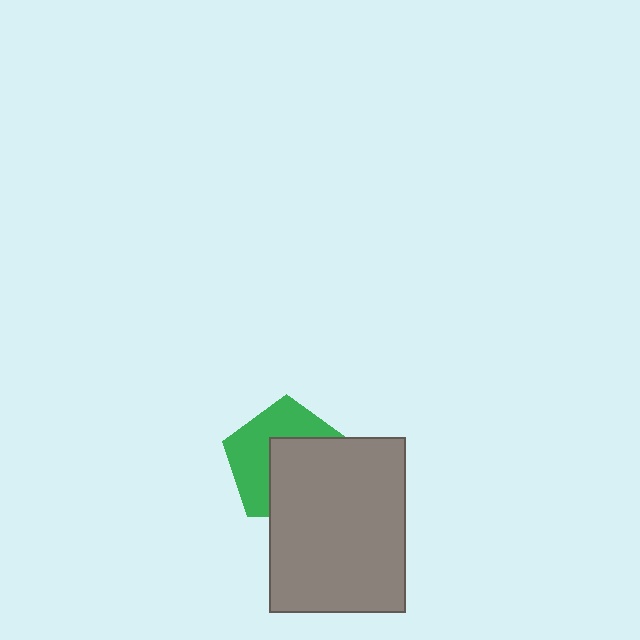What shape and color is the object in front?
The object in front is a gray rectangle.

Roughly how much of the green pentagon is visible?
About half of it is visible (roughly 49%).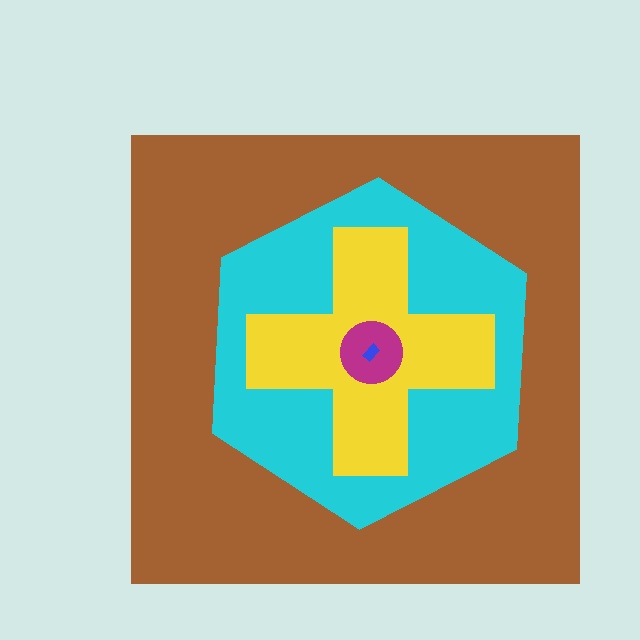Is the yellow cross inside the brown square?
Yes.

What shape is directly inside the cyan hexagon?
The yellow cross.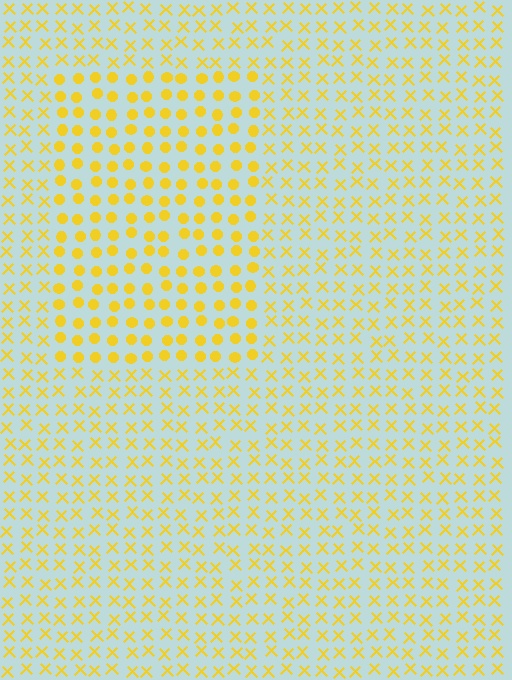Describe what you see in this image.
The image is filled with small yellow elements arranged in a uniform grid. A rectangle-shaped region contains circles, while the surrounding area contains X marks. The boundary is defined purely by the change in element shape.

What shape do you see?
I see a rectangle.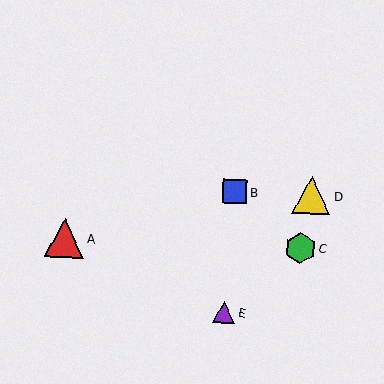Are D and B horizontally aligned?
Yes, both are at y≈195.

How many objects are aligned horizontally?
2 objects (B, D) are aligned horizontally.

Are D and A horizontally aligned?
No, D is at y≈195 and A is at y≈238.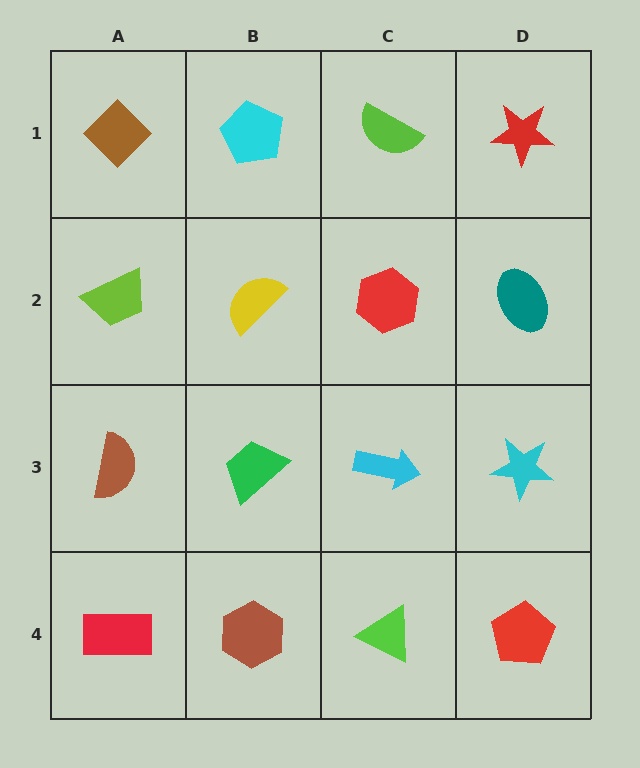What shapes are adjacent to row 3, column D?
A teal ellipse (row 2, column D), a red pentagon (row 4, column D), a cyan arrow (row 3, column C).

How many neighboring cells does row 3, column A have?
3.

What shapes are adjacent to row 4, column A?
A brown semicircle (row 3, column A), a brown hexagon (row 4, column B).